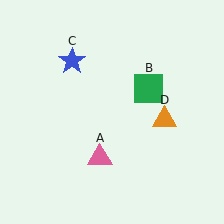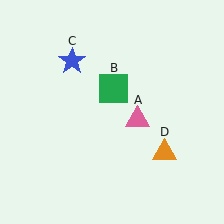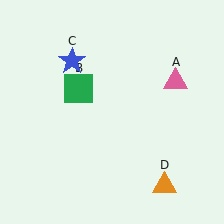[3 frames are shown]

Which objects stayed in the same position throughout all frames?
Blue star (object C) remained stationary.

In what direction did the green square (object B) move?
The green square (object B) moved left.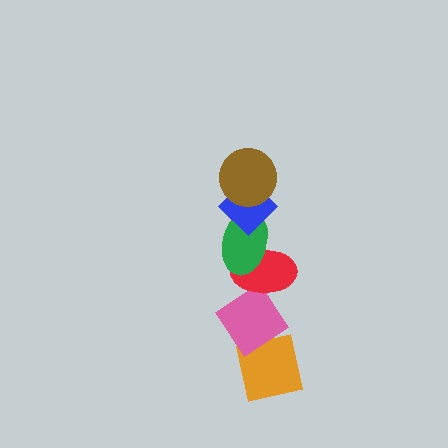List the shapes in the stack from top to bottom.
From top to bottom: the brown circle, the blue diamond, the green ellipse, the red ellipse, the pink diamond, the orange square.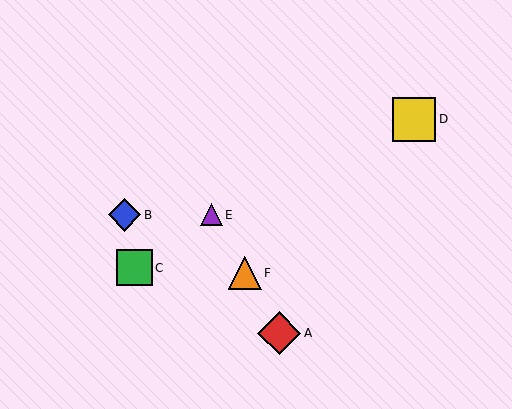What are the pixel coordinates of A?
Object A is at (279, 333).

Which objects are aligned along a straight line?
Objects A, E, F are aligned along a straight line.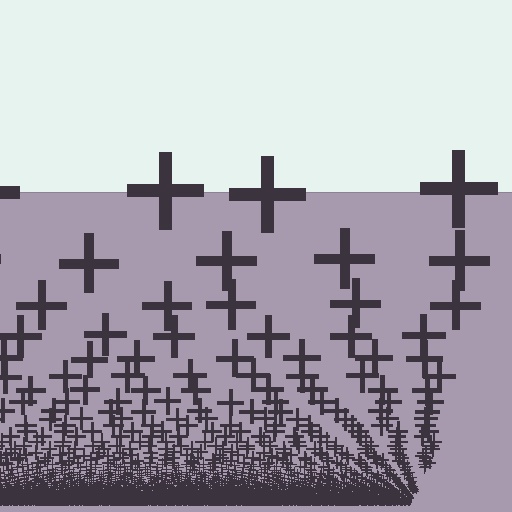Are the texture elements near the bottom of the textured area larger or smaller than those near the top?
Smaller. The gradient is inverted — elements near the bottom are smaller and denser.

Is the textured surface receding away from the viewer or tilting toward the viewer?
The surface appears to tilt toward the viewer. Texture elements get larger and sparser toward the top.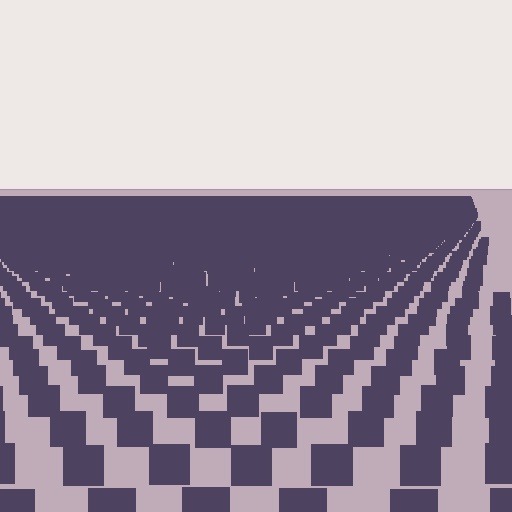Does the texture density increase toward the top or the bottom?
Density increases toward the top.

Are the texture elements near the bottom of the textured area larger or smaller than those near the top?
Larger. Near the bottom, elements are closer to the viewer and appear at a bigger on-screen size.